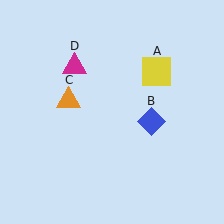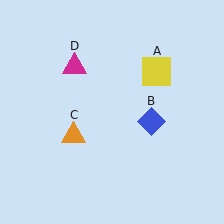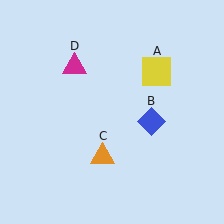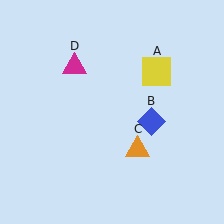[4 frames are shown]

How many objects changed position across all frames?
1 object changed position: orange triangle (object C).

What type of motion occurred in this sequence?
The orange triangle (object C) rotated counterclockwise around the center of the scene.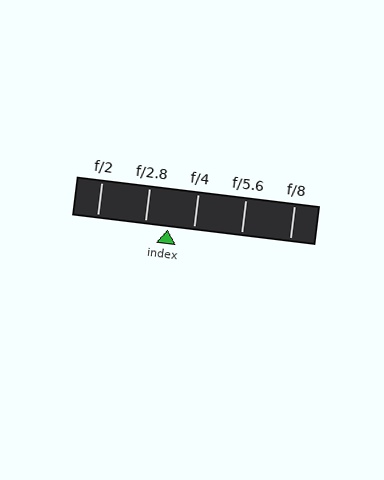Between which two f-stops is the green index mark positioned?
The index mark is between f/2.8 and f/4.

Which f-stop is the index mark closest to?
The index mark is closest to f/2.8.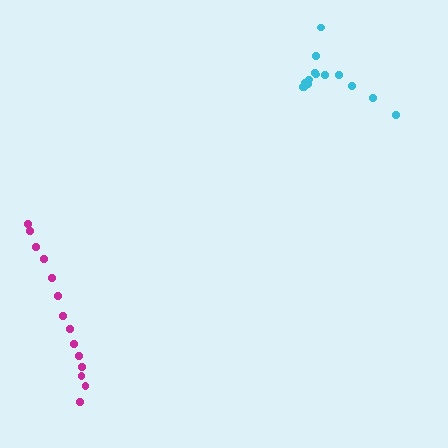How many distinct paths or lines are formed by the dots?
There are 2 distinct paths.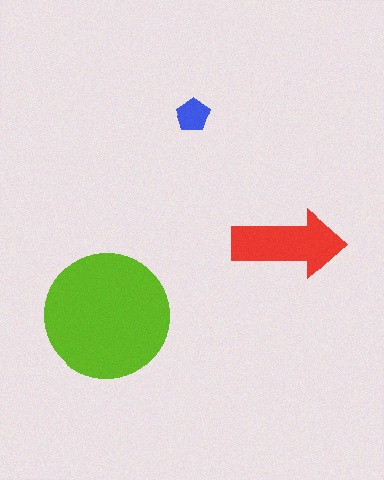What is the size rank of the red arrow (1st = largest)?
2nd.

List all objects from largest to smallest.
The lime circle, the red arrow, the blue pentagon.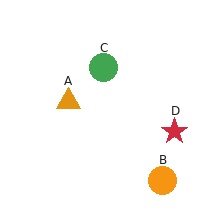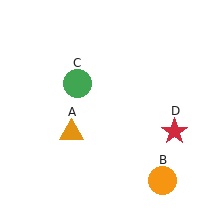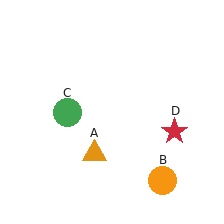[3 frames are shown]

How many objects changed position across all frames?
2 objects changed position: orange triangle (object A), green circle (object C).